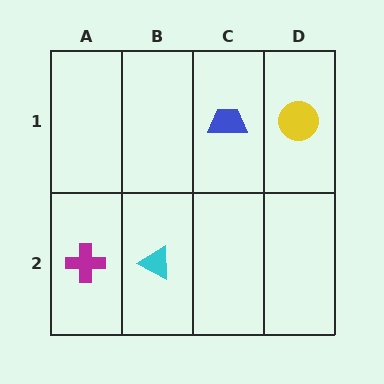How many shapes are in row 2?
2 shapes.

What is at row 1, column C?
A blue trapezoid.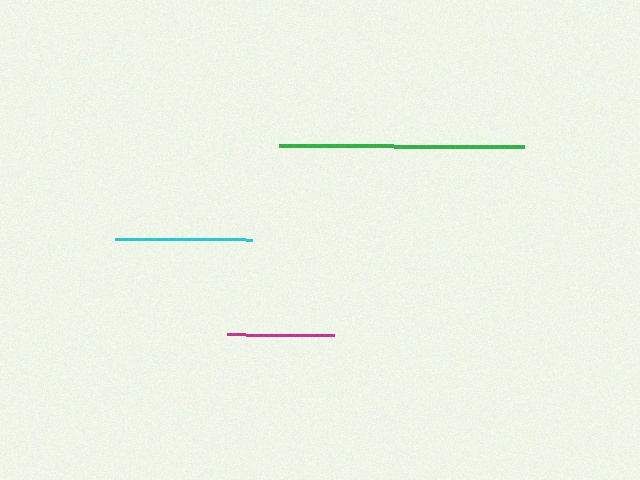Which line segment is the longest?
The green line is the longest at approximately 244 pixels.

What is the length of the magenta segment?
The magenta segment is approximately 107 pixels long.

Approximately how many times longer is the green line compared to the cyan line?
The green line is approximately 1.8 times the length of the cyan line.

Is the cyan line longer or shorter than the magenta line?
The cyan line is longer than the magenta line.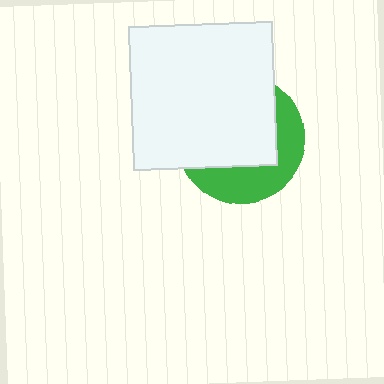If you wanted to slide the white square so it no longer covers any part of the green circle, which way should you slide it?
Slide it toward the upper-left — that is the most direct way to separate the two shapes.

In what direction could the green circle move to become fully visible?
The green circle could move toward the lower-right. That would shift it out from behind the white square entirely.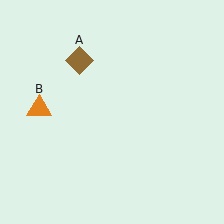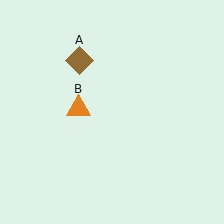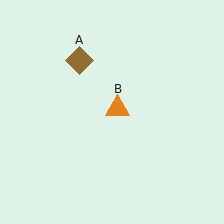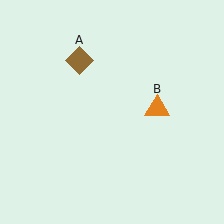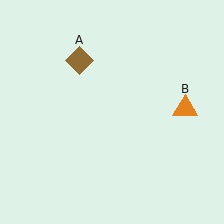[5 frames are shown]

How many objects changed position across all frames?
1 object changed position: orange triangle (object B).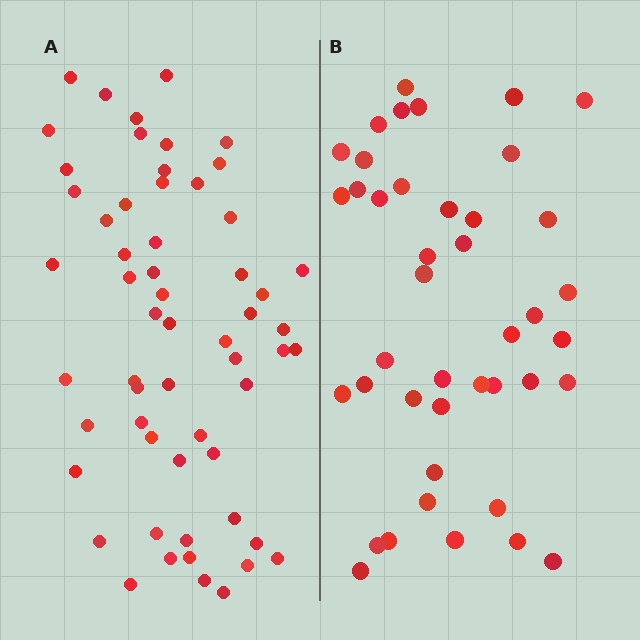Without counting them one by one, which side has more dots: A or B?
Region A (the left region) has more dots.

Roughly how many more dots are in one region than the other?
Region A has approximately 15 more dots than region B.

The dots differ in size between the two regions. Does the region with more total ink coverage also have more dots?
No. Region B has more total ink coverage because its dots are larger, but region A actually contains more individual dots. Total area can be misleading — the number of items is what matters here.